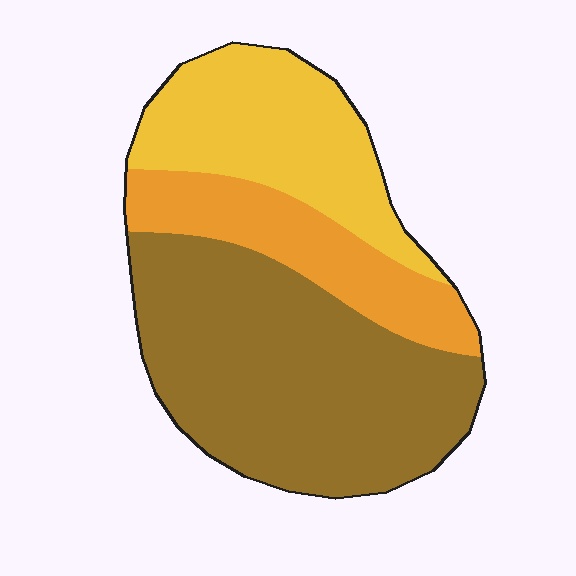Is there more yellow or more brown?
Brown.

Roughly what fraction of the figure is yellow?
Yellow takes up between a quarter and a half of the figure.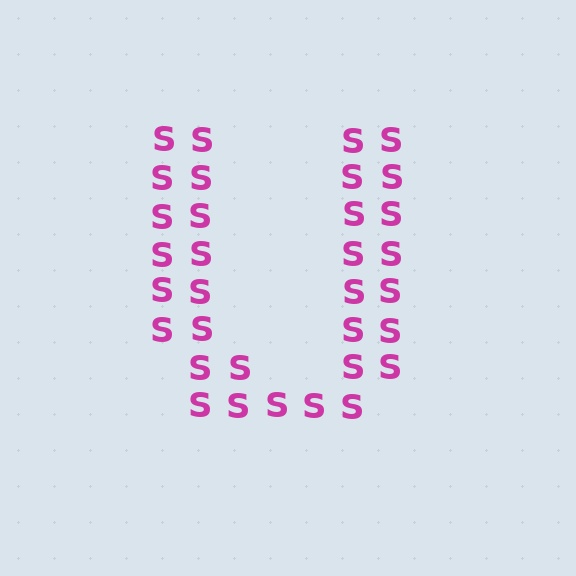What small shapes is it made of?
It is made of small letter S's.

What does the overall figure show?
The overall figure shows the letter U.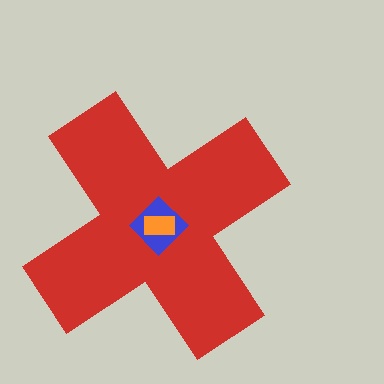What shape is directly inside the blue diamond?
The orange rectangle.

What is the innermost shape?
The orange rectangle.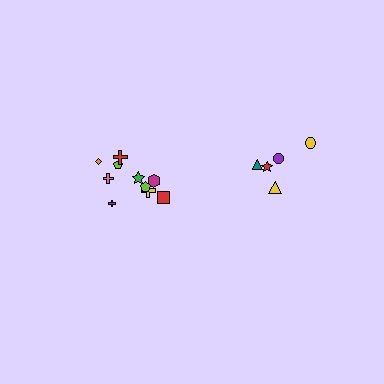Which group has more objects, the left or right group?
The left group.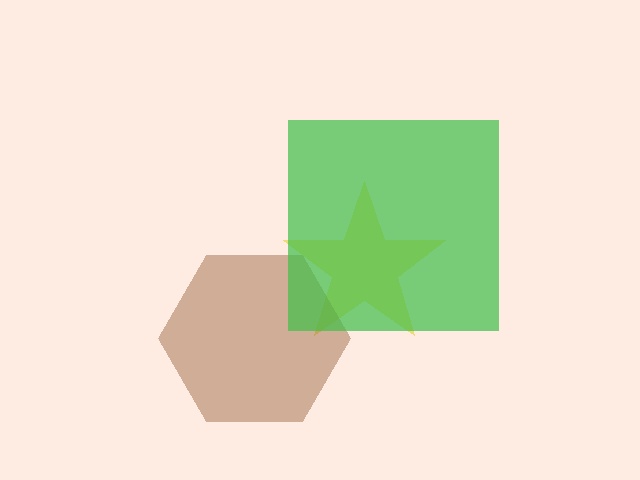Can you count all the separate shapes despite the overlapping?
Yes, there are 3 separate shapes.